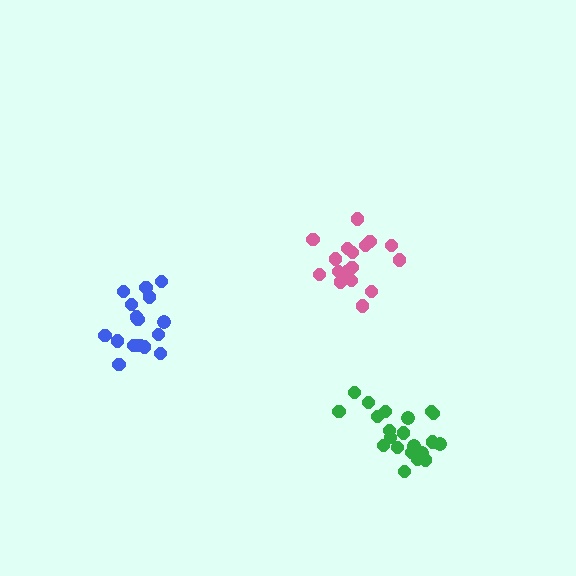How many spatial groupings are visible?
There are 3 spatial groupings.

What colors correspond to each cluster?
The clusters are colored: blue, green, pink.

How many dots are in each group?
Group 1: 16 dots, Group 2: 21 dots, Group 3: 17 dots (54 total).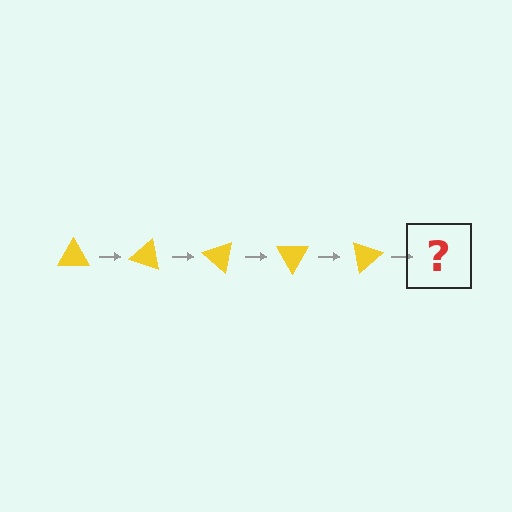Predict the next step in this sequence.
The next step is a yellow triangle rotated 100 degrees.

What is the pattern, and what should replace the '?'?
The pattern is that the triangle rotates 20 degrees each step. The '?' should be a yellow triangle rotated 100 degrees.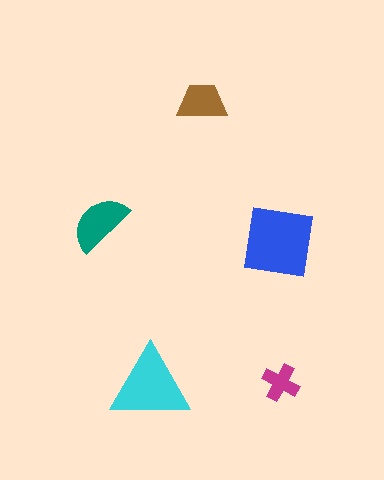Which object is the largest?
The blue square.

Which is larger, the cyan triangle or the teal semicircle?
The cyan triangle.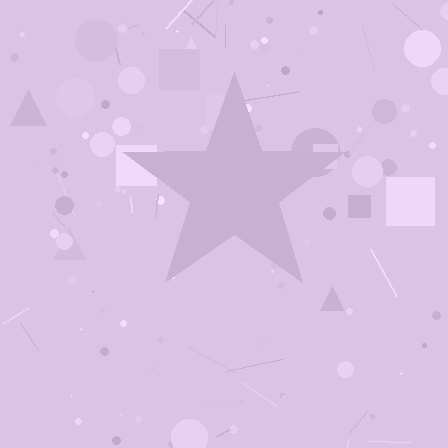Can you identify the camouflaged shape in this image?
The camouflaged shape is a star.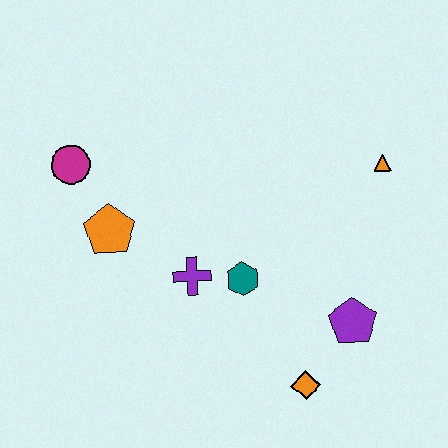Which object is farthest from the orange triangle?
The magenta circle is farthest from the orange triangle.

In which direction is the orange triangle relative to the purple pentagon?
The orange triangle is above the purple pentagon.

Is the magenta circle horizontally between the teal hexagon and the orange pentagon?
No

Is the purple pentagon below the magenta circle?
Yes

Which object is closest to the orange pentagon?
The magenta circle is closest to the orange pentagon.